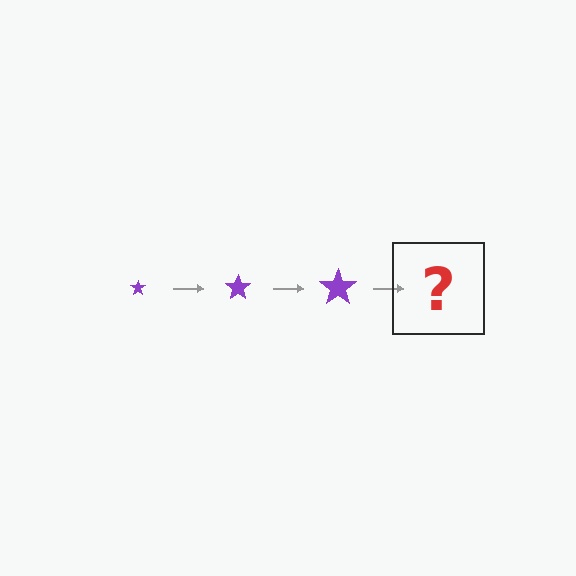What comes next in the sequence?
The next element should be a purple star, larger than the previous one.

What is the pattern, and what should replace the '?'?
The pattern is that the star gets progressively larger each step. The '?' should be a purple star, larger than the previous one.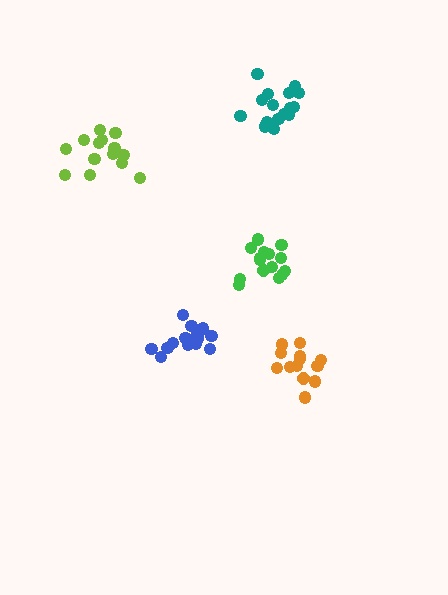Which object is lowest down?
The orange cluster is bottommost.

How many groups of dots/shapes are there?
There are 5 groups.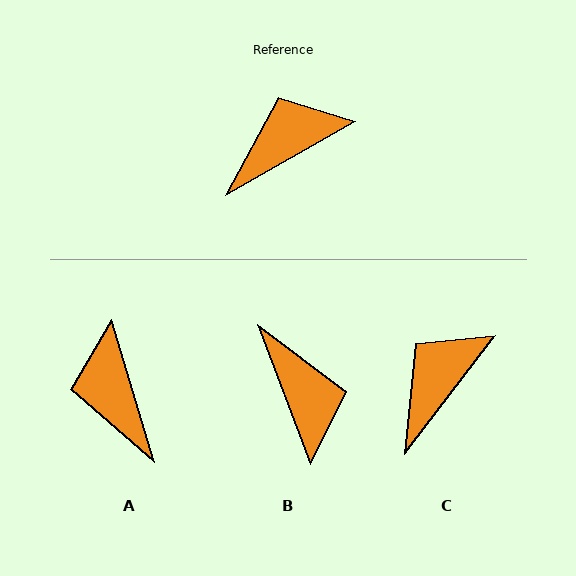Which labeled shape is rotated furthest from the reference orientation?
B, about 99 degrees away.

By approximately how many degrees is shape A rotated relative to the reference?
Approximately 77 degrees counter-clockwise.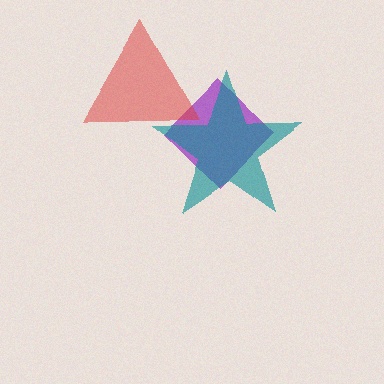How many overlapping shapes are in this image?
There are 3 overlapping shapes in the image.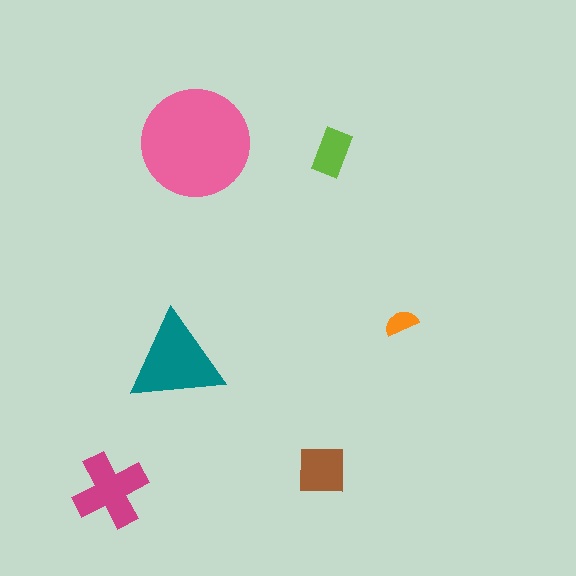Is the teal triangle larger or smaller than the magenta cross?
Larger.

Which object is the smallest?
The orange semicircle.